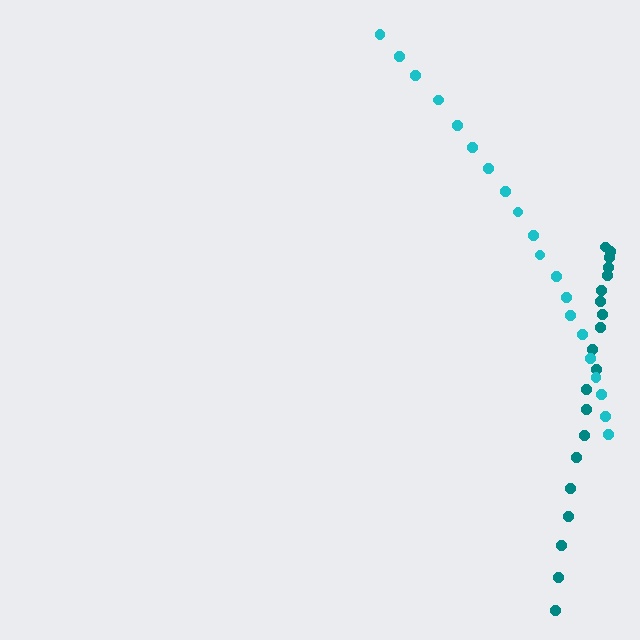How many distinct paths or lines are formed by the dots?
There are 2 distinct paths.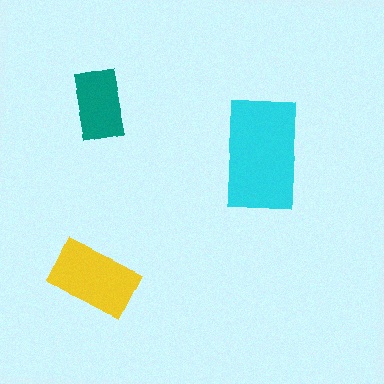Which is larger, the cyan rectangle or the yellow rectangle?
The cyan one.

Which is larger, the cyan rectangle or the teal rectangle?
The cyan one.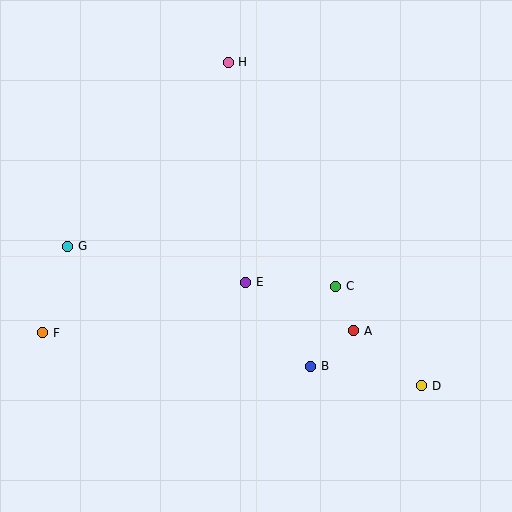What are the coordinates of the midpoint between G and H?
The midpoint between G and H is at (148, 154).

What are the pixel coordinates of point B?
Point B is at (311, 366).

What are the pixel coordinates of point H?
Point H is at (228, 62).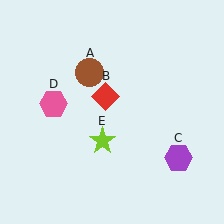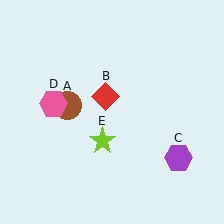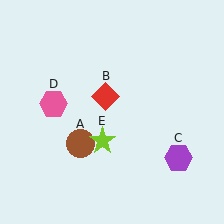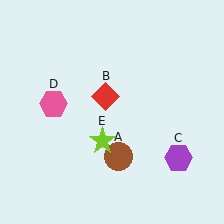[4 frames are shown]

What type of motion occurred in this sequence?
The brown circle (object A) rotated counterclockwise around the center of the scene.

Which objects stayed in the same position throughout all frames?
Red diamond (object B) and purple hexagon (object C) and pink hexagon (object D) and lime star (object E) remained stationary.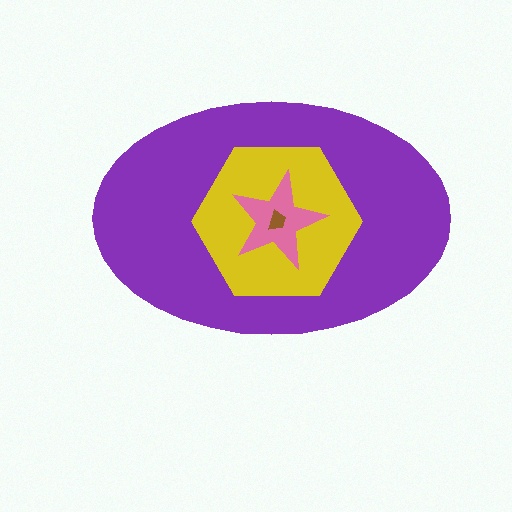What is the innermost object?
The brown trapezoid.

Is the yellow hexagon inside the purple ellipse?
Yes.